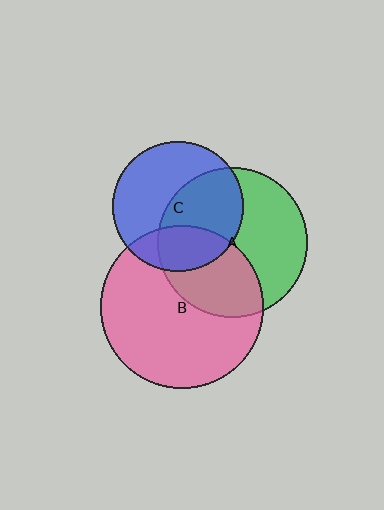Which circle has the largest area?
Circle B (pink).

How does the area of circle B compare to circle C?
Approximately 1.6 times.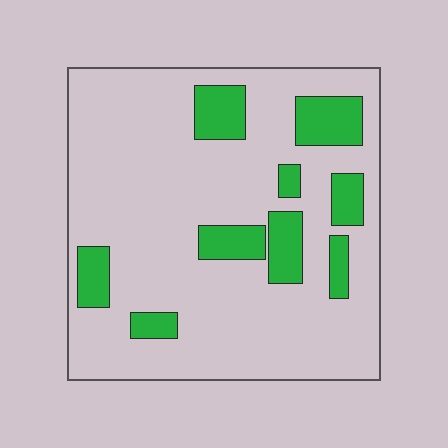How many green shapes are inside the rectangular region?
9.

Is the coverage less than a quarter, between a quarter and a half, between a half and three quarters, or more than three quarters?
Less than a quarter.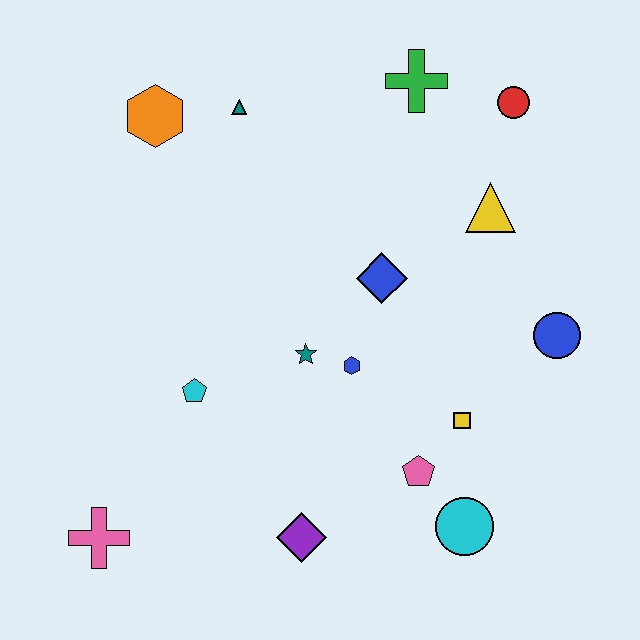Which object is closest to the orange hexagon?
The teal triangle is closest to the orange hexagon.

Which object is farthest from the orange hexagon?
The cyan circle is farthest from the orange hexagon.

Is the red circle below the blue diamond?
No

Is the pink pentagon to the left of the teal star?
No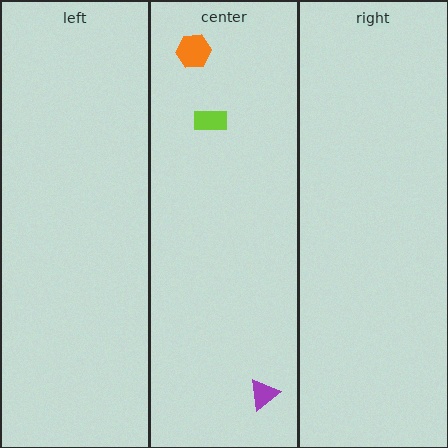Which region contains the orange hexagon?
The center region.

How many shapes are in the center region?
3.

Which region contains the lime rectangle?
The center region.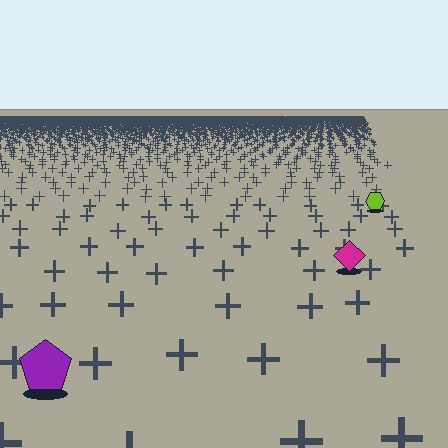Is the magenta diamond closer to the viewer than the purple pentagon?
No. The purple pentagon is closer — you can tell from the texture gradient: the ground texture is coarser near it.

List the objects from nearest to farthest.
From nearest to farthest: the purple pentagon, the magenta diamond, the lime hexagon.